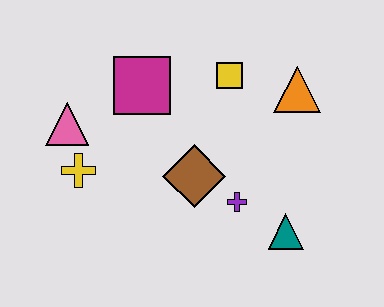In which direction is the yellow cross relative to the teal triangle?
The yellow cross is to the left of the teal triangle.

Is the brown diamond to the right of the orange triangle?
No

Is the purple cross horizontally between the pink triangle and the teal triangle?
Yes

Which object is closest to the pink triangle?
The yellow cross is closest to the pink triangle.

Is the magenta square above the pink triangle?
Yes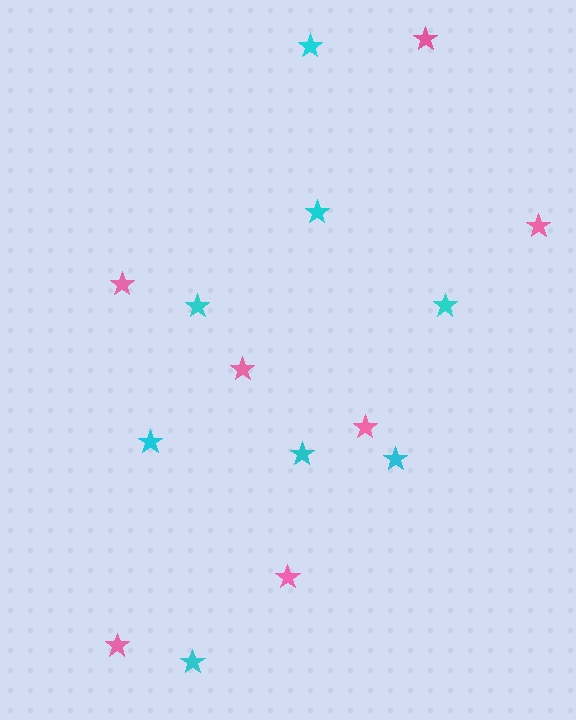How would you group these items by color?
There are 2 groups: one group of pink stars (7) and one group of cyan stars (8).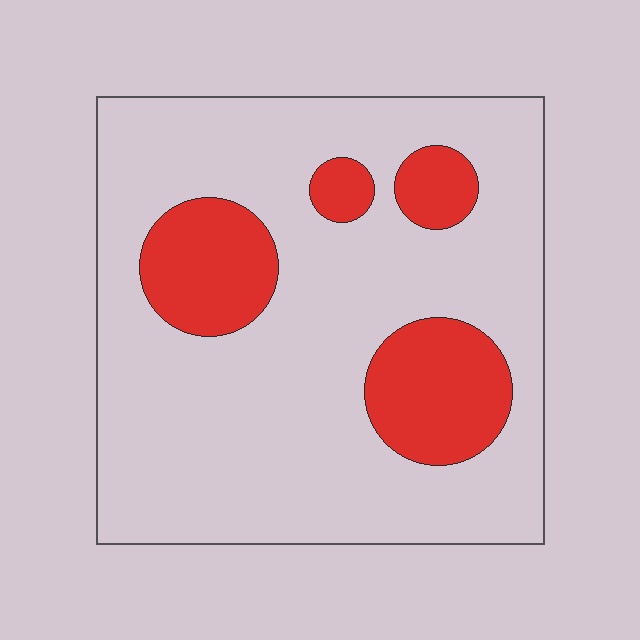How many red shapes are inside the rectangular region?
4.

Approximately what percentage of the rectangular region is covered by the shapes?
Approximately 20%.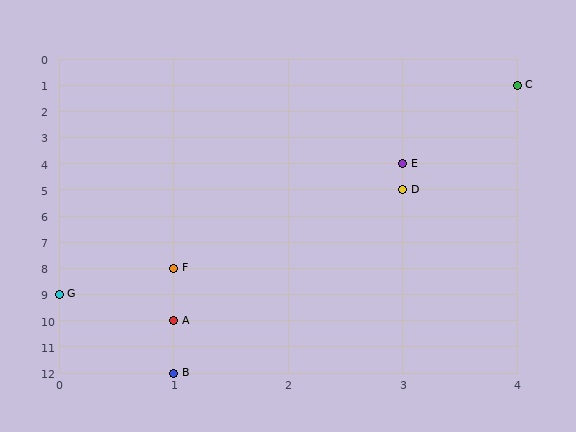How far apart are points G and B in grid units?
Points G and B are 1 column and 3 rows apart (about 3.2 grid units diagonally).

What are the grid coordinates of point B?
Point B is at grid coordinates (1, 12).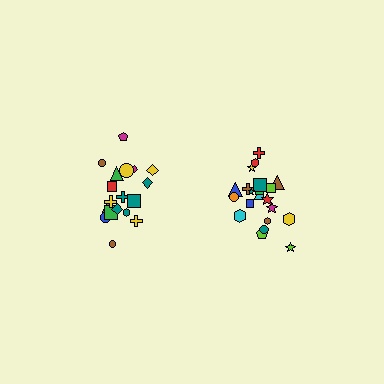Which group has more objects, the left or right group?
The right group.